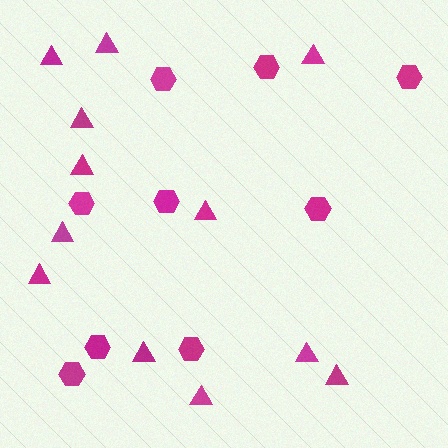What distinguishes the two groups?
There are 2 groups: one group of hexagons (9) and one group of triangles (12).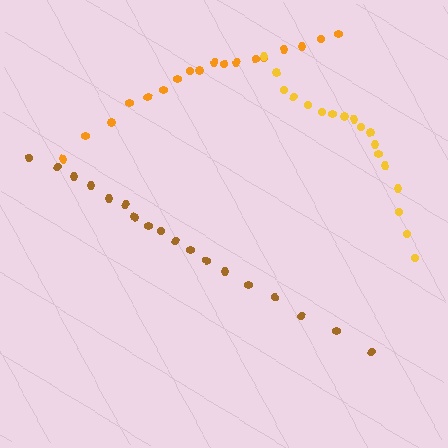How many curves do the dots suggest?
There are 3 distinct paths.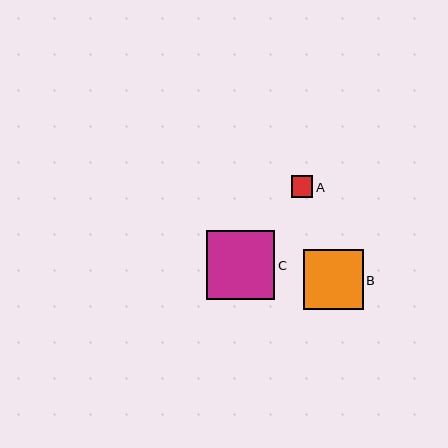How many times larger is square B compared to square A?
Square B is approximately 2.8 times the size of square A.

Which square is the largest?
Square C is the largest with a size of approximately 68 pixels.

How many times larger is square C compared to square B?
Square C is approximately 1.1 times the size of square B.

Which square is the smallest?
Square A is the smallest with a size of approximately 22 pixels.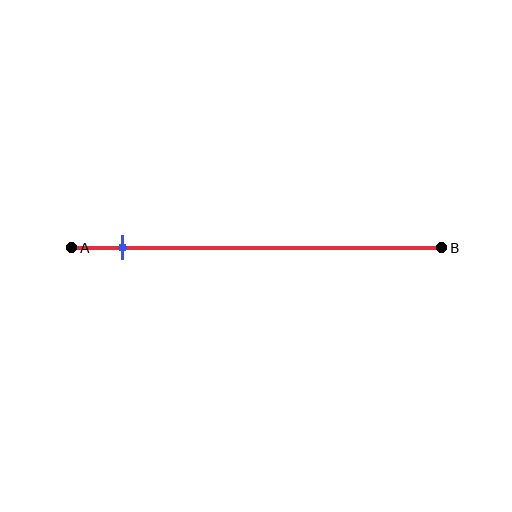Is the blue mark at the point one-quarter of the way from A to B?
No, the mark is at about 15% from A, not at the 25% one-quarter point.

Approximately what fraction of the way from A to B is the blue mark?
The blue mark is approximately 15% of the way from A to B.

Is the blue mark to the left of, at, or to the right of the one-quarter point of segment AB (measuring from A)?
The blue mark is to the left of the one-quarter point of segment AB.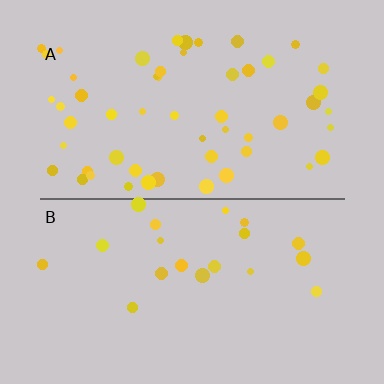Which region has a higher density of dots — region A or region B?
A (the top).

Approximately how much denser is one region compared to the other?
Approximately 2.8× — region A over region B.